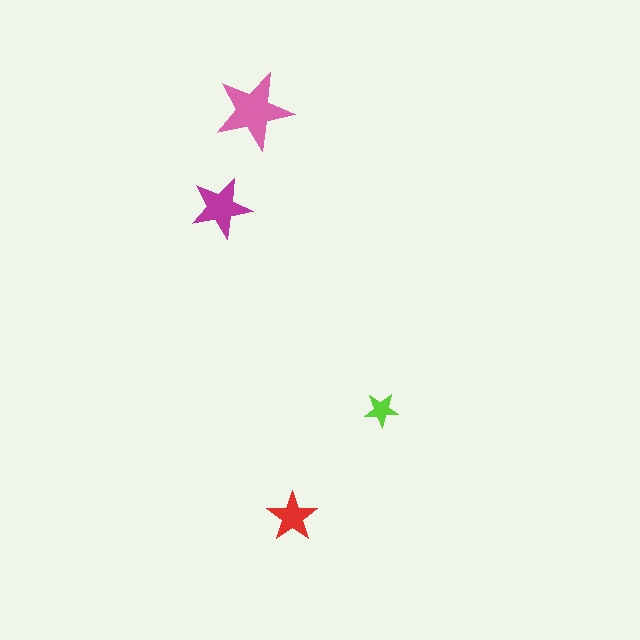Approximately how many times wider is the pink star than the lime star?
About 2.5 times wider.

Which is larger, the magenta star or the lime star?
The magenta one.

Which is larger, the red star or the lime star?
The red one.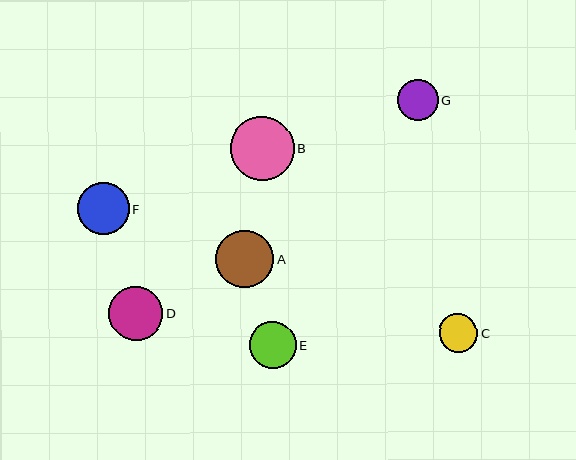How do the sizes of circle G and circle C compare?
Circle G and circle C are approximately the same size.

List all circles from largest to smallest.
From largest to smallest: B, A, D, F, E, G, C.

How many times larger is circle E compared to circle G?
Circle E is approximately 1.2 times the size of circle G.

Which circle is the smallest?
Circle C is the smallest with a size of approximately 38 pixels.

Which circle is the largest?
Circle B is the largest with a size of approximately 64 pixels.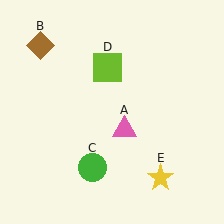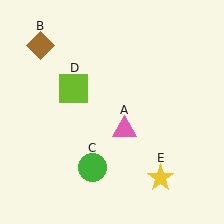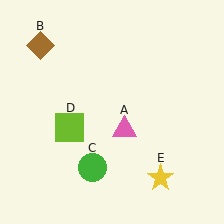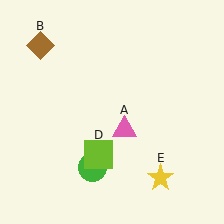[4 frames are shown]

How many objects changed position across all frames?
1 object changed position: lime square (object D).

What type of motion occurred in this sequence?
The lime square (object D) rotated counterclockwise around the center of the scene.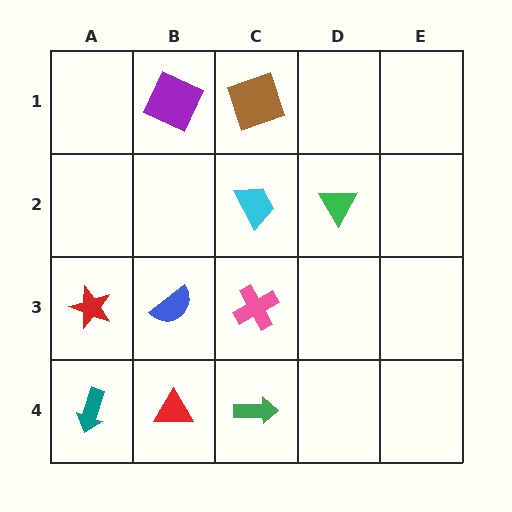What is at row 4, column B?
A red triangle.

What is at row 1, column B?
A purple square.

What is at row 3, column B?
A blue semicircle.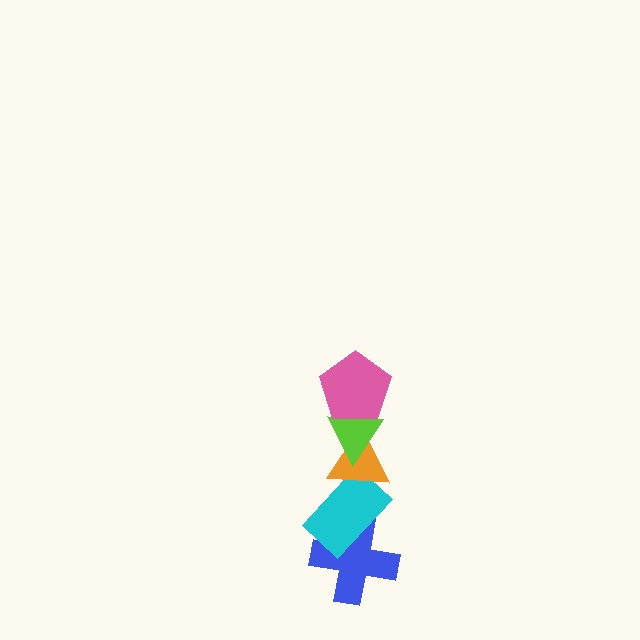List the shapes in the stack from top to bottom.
From top to bottom: the pink pentagon, the lime triangle, the orange triangle, the cyan rectangle, the blue cross.